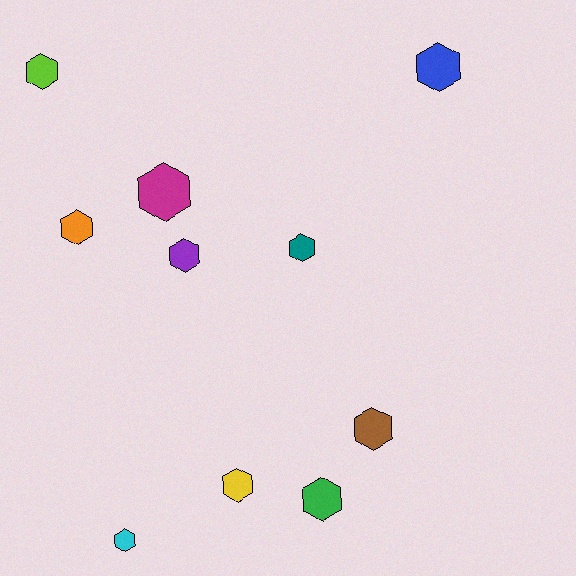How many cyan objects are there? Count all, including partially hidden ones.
There is 1 cyan object.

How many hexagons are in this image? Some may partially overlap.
There are 10 hexagons.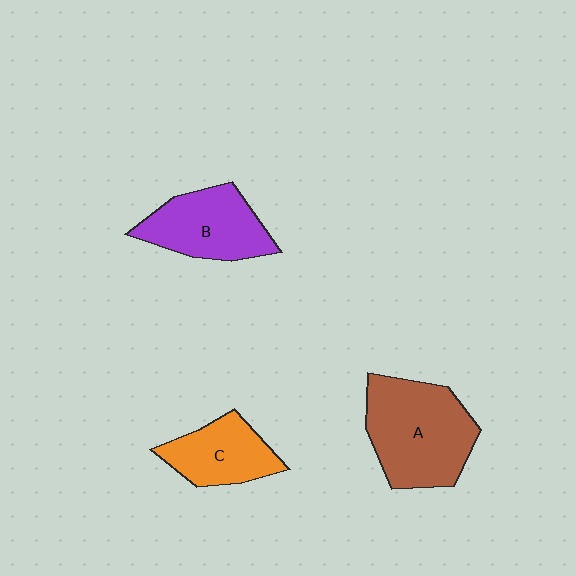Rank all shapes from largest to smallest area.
From largest to smallest: A (brown), B (purple), C (orange).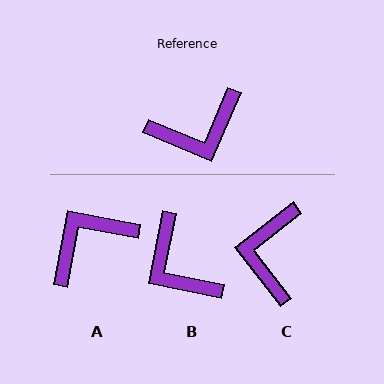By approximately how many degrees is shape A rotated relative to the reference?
Approximately 167 degrees clockwise.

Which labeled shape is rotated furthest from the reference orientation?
A, about 167 degrees away.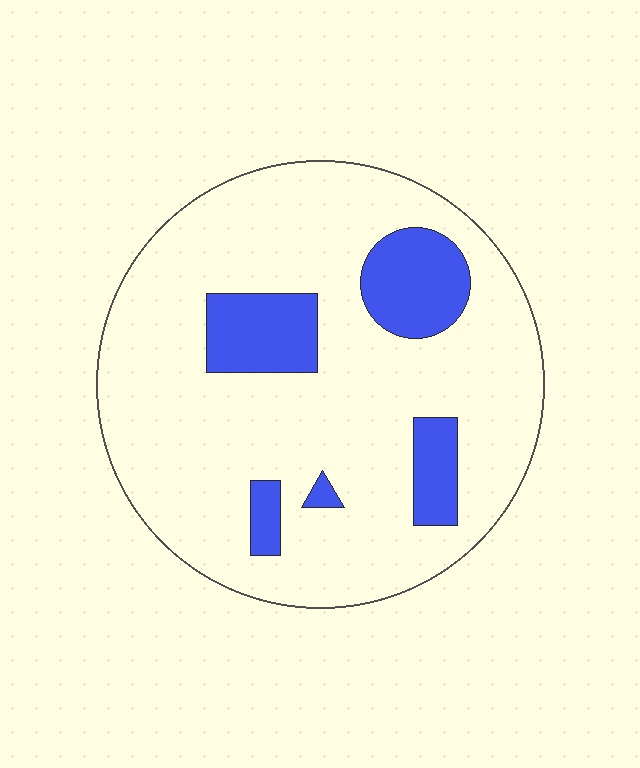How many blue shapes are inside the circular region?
5.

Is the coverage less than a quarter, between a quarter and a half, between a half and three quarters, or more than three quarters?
Less than a quarter.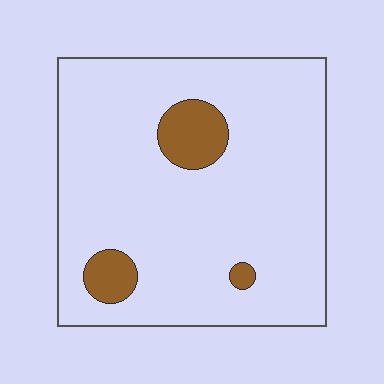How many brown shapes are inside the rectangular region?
3.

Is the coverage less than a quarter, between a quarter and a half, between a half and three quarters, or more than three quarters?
Less than a quarter.